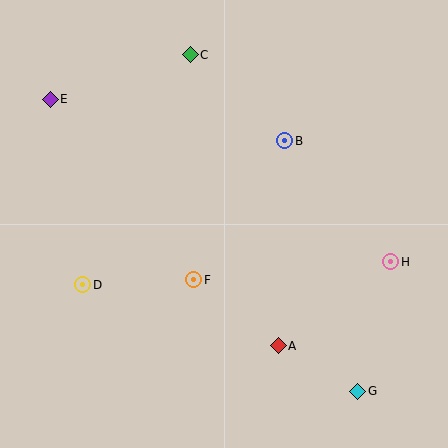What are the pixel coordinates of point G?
Point G is at (358, 391).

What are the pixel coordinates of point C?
Point C is at (190, 55).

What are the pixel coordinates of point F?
Point F is at (194, 280).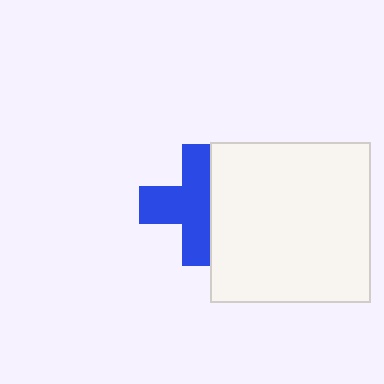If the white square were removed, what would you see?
You would see the complete blue cross.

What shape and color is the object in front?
The object in front is a white square.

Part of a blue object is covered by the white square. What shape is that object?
It is a cross.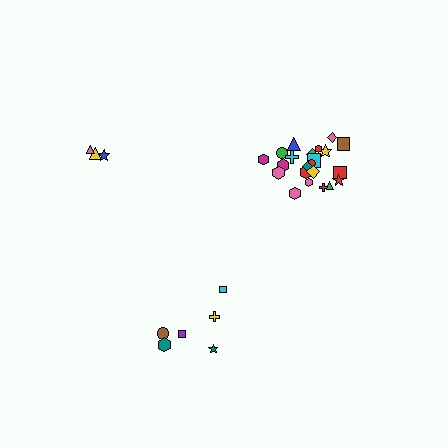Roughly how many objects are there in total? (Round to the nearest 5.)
Roughly 30 objects in total.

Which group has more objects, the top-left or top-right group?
The top-right group.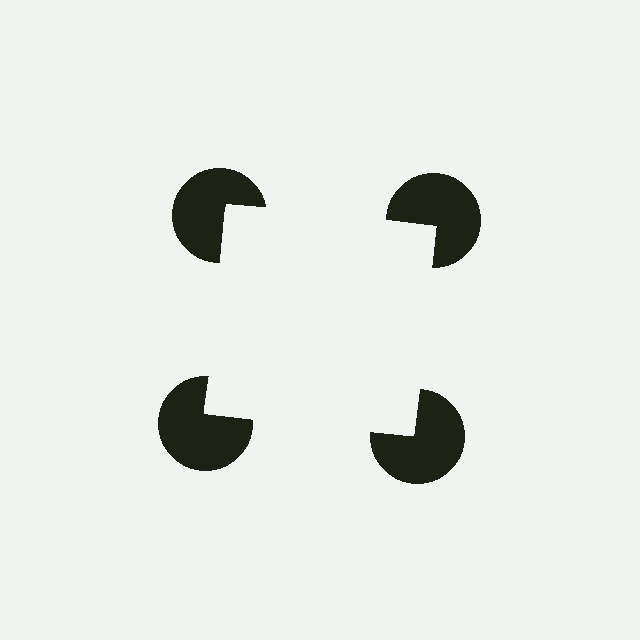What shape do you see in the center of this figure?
An illusory square — its edges are inferred from the aligned wedge cuts in the pac-man discs, not physically drawn.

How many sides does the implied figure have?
4 sides.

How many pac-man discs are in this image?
There are 4 — one at each vertex of the illusory square.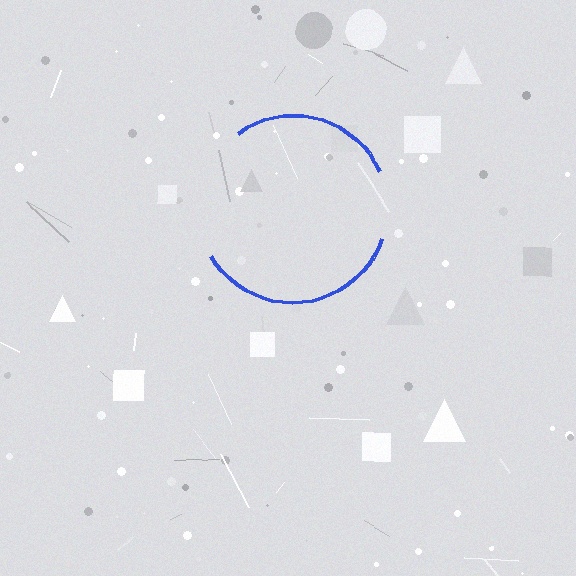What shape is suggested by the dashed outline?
The dashed outline suggests a circle.